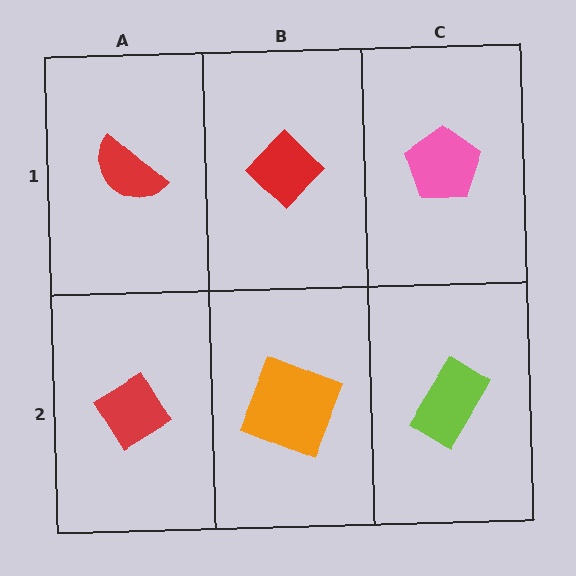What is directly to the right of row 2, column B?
A lime rectangle.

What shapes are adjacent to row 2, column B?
A red diamond (row 1, column B), a red diamond (row 2, column A), a lime rectangle (row 2, column C).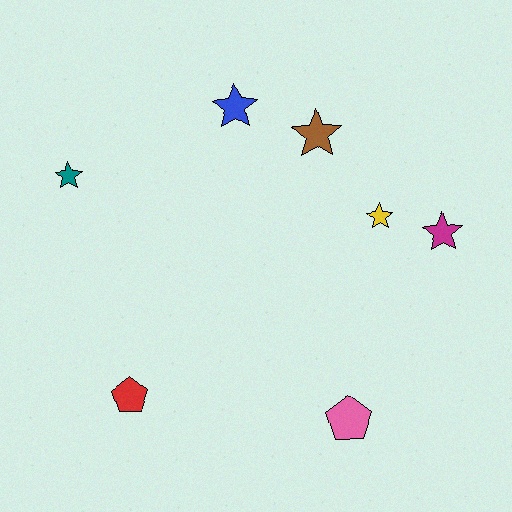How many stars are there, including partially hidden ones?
There are 5 stars.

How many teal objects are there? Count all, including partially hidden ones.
There is 1 teal object.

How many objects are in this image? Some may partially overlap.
There are 7 objects.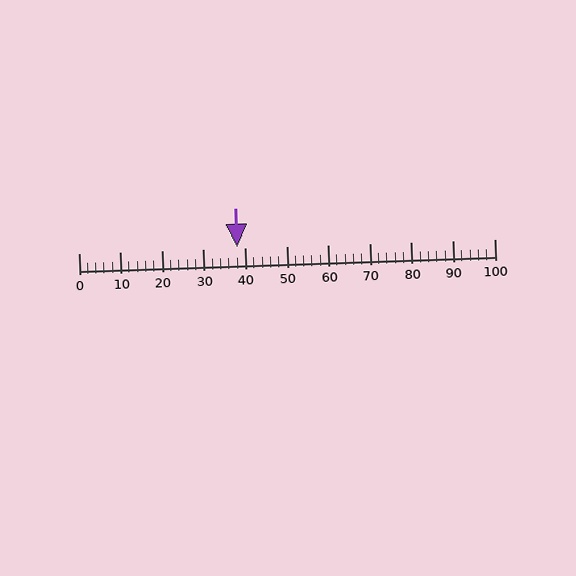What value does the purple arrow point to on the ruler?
The purple arrow points to approximately 38.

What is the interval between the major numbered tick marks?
The major tick marks are spaced 10 units apart.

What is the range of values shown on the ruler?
The ruler shows values from 0 to 100.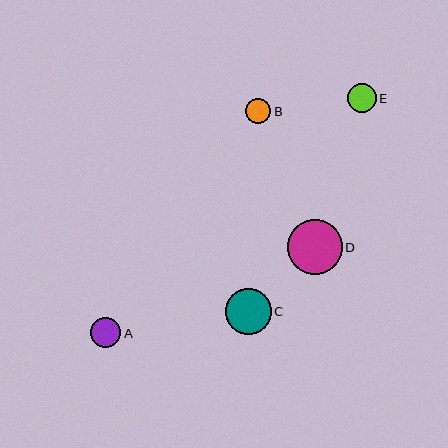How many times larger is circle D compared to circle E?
Circle D is approximately 1.9 times the size of circle E.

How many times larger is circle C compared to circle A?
Circle C is approximately 1.5 times the size of circle A.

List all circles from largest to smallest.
From largest to smallest: D, C, A, E, B.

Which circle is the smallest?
Circle B is the smallest with a size of approximately 25 pixels.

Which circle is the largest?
Circle D is the largest with a size of approximately 55 pixels.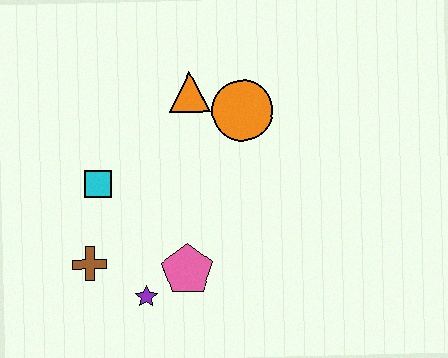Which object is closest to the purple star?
The pink pentagon is closest to the purple star.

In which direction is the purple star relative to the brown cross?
The purple star is to the right of the brown cross.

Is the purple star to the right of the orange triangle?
No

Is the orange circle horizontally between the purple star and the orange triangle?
No